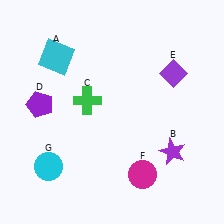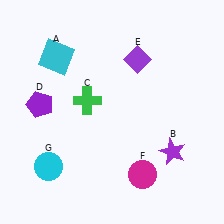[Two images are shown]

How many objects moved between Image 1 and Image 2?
1 object moved between the two images.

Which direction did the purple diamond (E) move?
The purple diamond (E) moved left.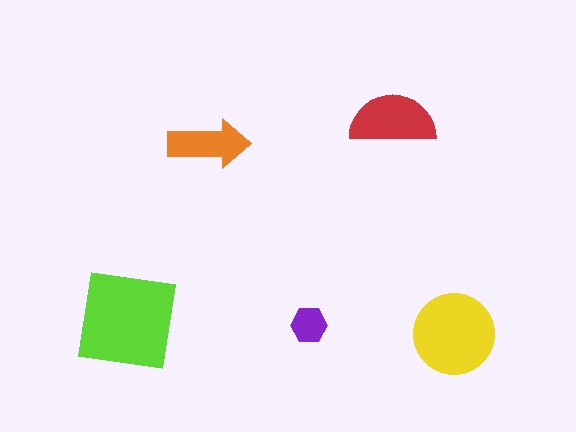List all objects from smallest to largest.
The purple hexagon, the orange arrow, the red semicircle, the yellow circle, the lime square.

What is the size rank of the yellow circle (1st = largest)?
2nd.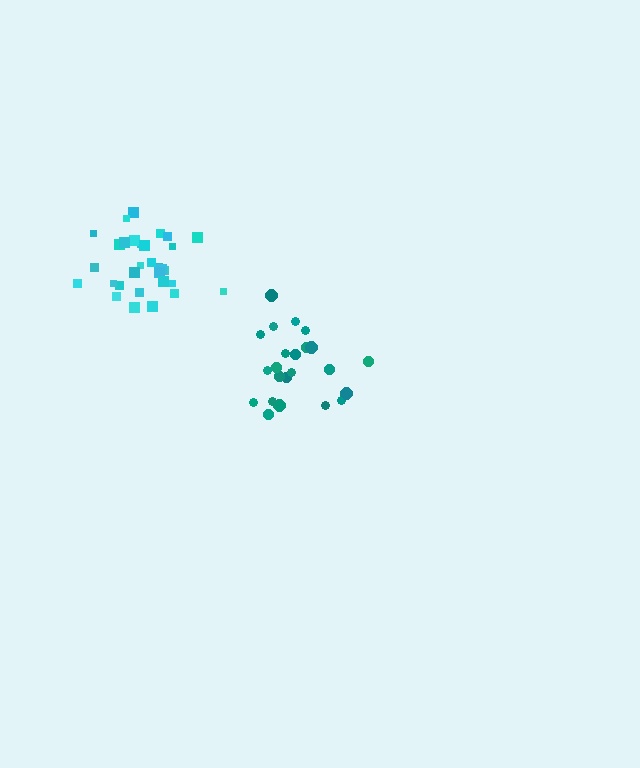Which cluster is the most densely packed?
Cyan.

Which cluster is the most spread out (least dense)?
Teal.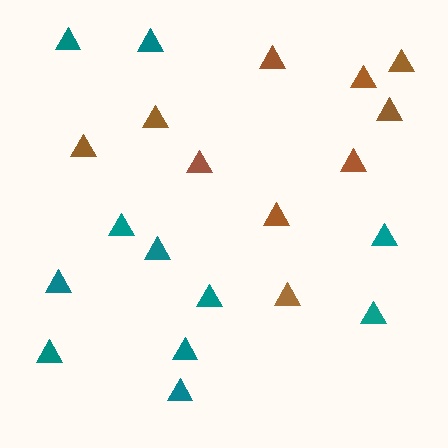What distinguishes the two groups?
There are 2 groups: one group of teal triangles (11) and one group of brown triangles (10).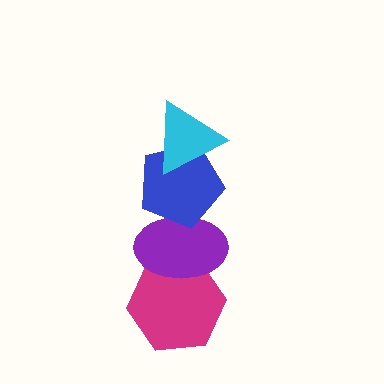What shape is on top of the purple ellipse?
The blue pentagon is on top of the purple ellipse.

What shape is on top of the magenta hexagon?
The purple ellipse is on top of the magenta hexagon.